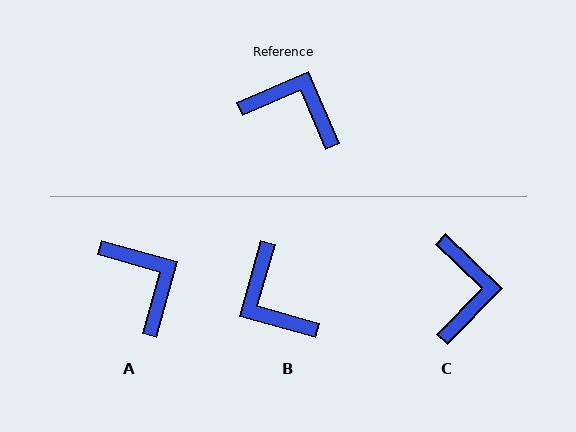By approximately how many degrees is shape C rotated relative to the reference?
Approximately 67 degrees clockwise.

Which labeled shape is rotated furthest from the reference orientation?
B, about 141 degrees away.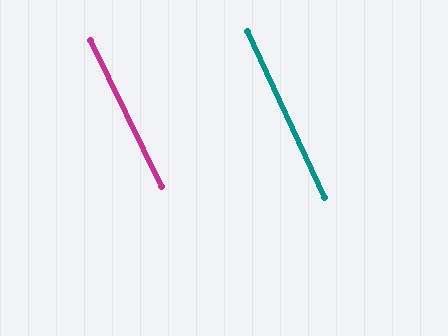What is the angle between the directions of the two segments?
Approximately 1 degree.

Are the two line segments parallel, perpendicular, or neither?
Parallel — their directions differ by only 0.8°.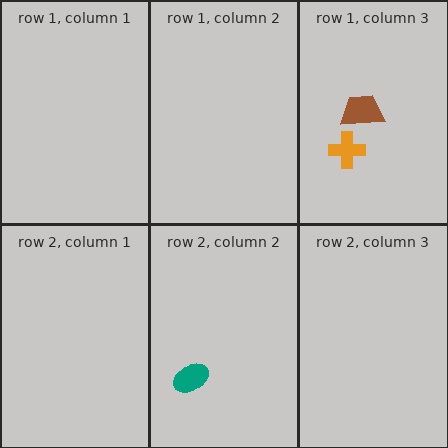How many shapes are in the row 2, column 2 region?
1.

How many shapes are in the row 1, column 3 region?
2.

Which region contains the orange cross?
The row 1, column 3 region.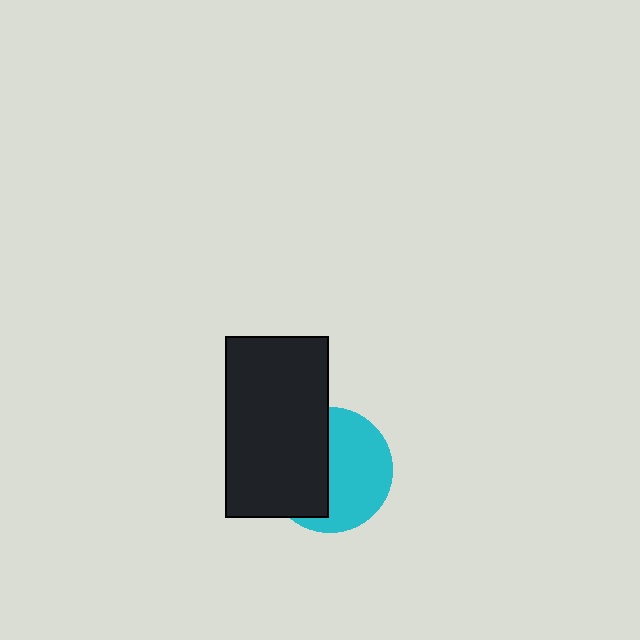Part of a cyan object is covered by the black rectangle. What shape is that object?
It is a circle.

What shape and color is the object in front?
The object in front is a black rectangle.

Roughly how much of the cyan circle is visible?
About half of it is visible (roughly 54%).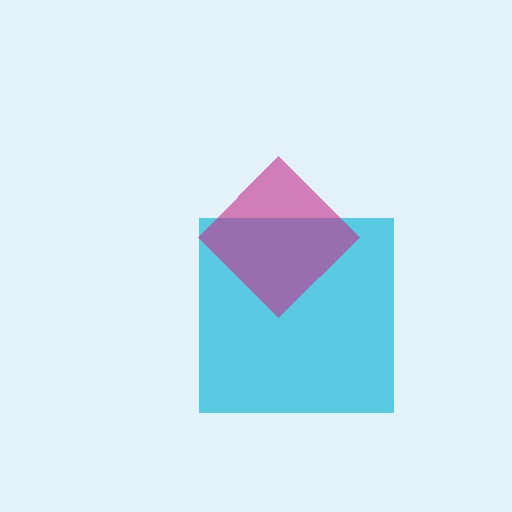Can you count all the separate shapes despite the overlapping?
Yes, there are 2 separate shapes.